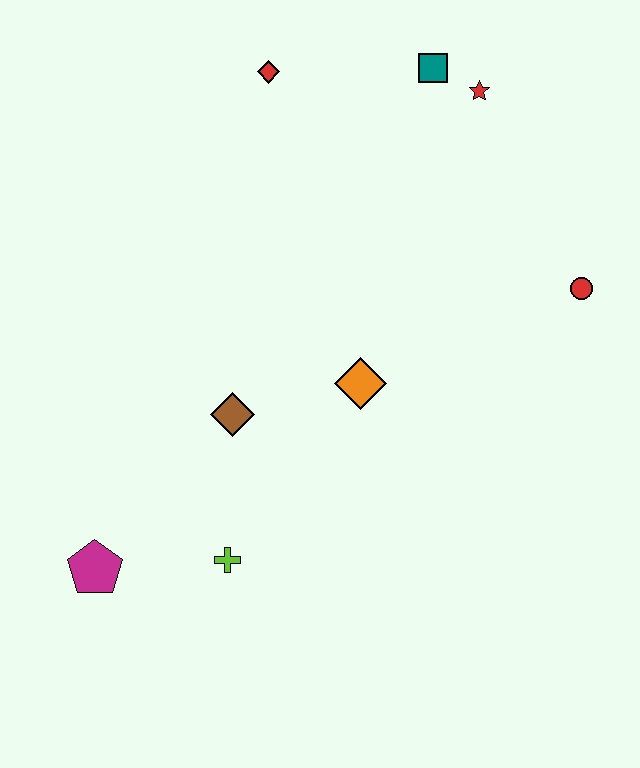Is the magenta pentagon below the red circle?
Yes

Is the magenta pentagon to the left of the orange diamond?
Yes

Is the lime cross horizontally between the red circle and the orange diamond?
No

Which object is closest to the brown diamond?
The orange diamond is closest to the brown diamond.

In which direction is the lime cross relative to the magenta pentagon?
The lime cross is to the right of the magenta pentagon.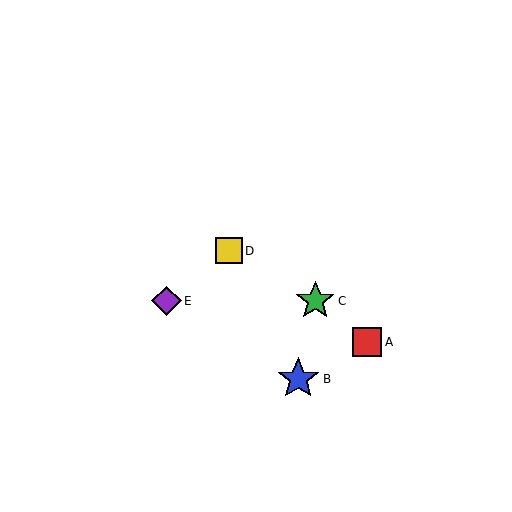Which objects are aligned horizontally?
Objects C, E are aligned horizontally.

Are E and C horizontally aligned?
Yes, both are at y≈301.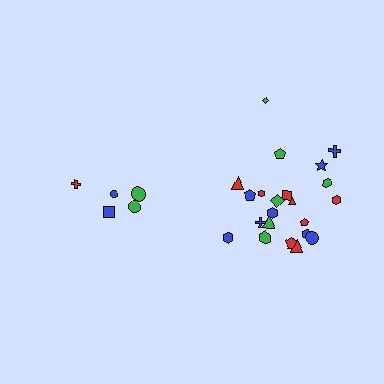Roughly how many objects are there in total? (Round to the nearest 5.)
Roughly 25 objects in total.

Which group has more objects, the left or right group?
The right group.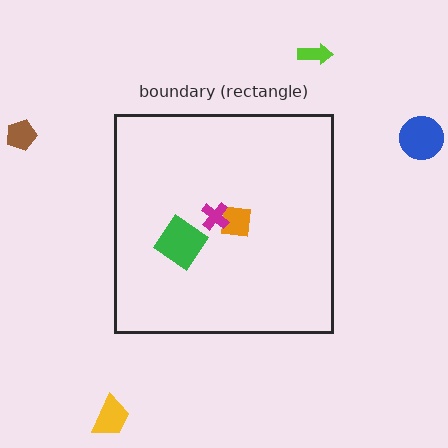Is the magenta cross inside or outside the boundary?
Inside.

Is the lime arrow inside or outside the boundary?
Outside.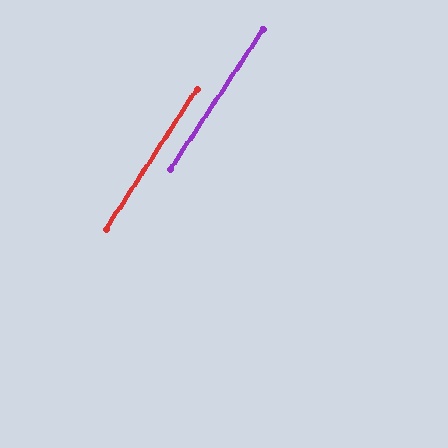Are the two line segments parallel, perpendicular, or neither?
Parallel — their directions differ by only 0.3°.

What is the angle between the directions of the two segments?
Approximately 0 degrees.